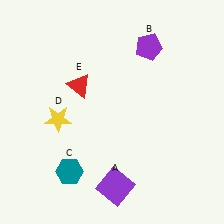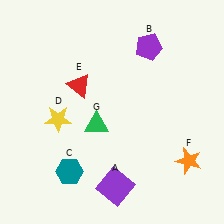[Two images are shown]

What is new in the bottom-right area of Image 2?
An orange star (F) was added in the bottom-right area of Image 2.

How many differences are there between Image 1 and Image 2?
There are 2 differences between the two images.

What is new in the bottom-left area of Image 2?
A green triangle (G) was added in the bottom-left area of Image 2.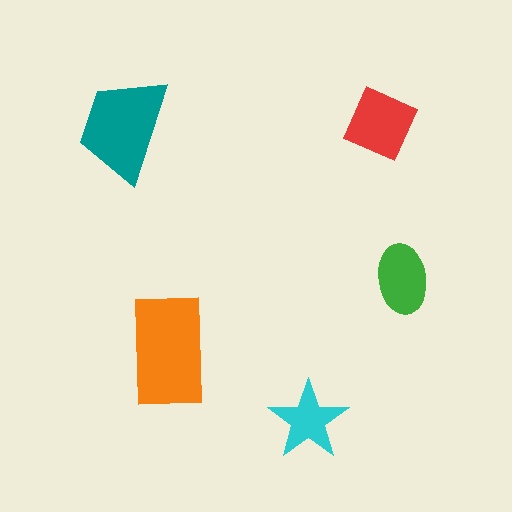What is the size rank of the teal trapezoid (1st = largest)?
2nd.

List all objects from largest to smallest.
The orange rectangle, the teal trapezoid, the red diamond, the green ellipse, the cyan star.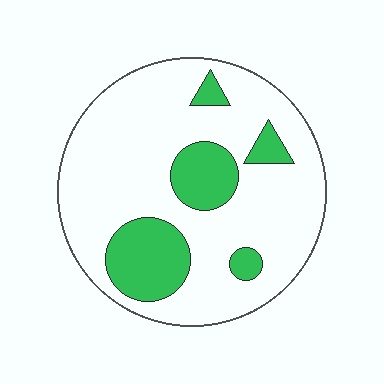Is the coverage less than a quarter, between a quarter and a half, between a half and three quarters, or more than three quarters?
Less than a quarter.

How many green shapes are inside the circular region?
5.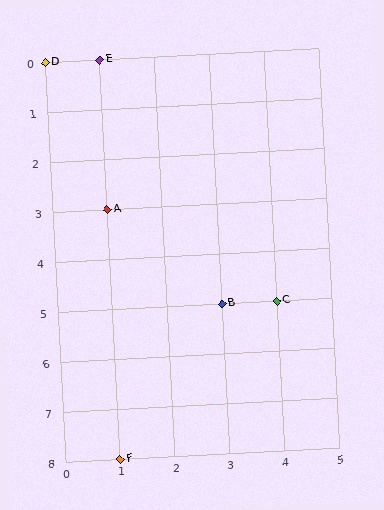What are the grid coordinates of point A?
Point A is at grid coordinates (1, 3).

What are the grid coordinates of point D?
Point D is at grid coordinates (0, 0).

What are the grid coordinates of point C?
Point C is at grid coordinates (4, 5).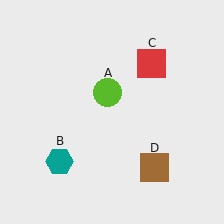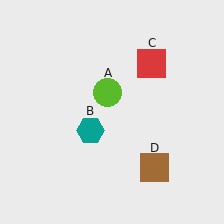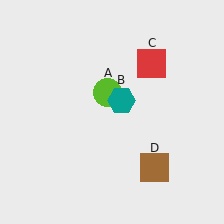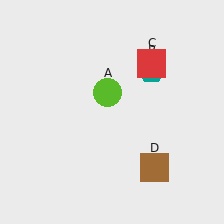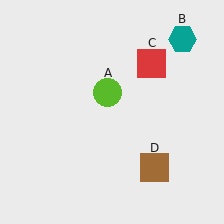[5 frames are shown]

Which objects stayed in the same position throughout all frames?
Lime circle (object A) and red square (object C) and brown square (object D) remained stationary.